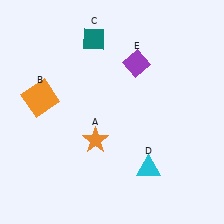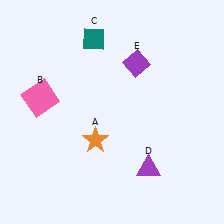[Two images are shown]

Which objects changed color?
B changed from orange to pink. D changed from cyan to purple.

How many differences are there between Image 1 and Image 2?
There are 2 differences between the two images.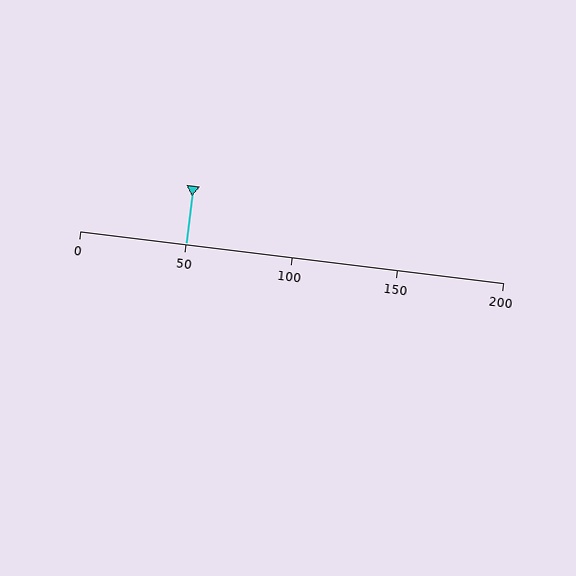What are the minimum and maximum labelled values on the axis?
The axis runs from 0 to 200.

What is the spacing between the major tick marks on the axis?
The major ticks are spaced 50 apart.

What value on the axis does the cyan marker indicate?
The marker indicates approximately 50.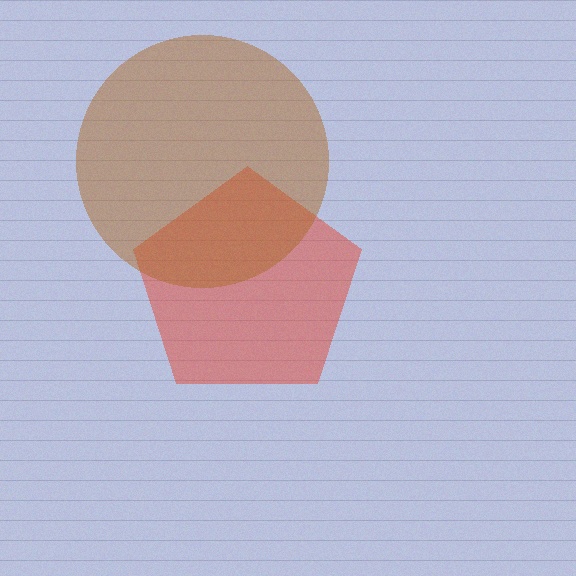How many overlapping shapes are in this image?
There are 2 overlapping shapes in the image.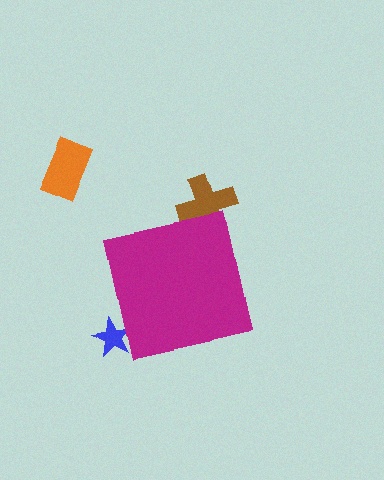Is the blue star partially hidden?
Yes, the blue star is partially hidden behind the magenta square.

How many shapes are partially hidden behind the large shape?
2 shapes are partially hidden.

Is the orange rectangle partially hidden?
No, the orange rectangle is fully visible.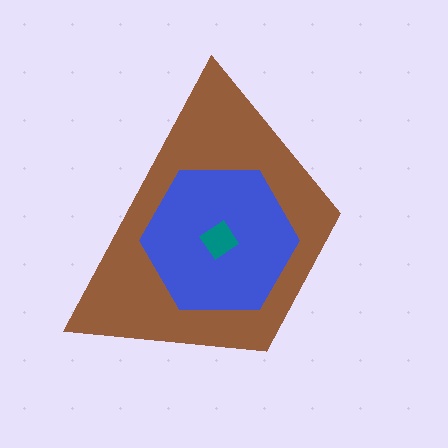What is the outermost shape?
The brown trapezoid.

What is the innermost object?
The teal diamond.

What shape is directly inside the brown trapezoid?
The blue hexagon.